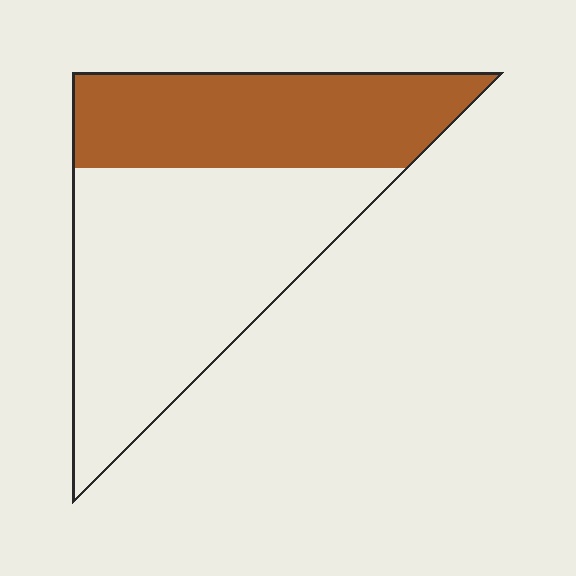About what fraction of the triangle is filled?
About two fifths (2/5).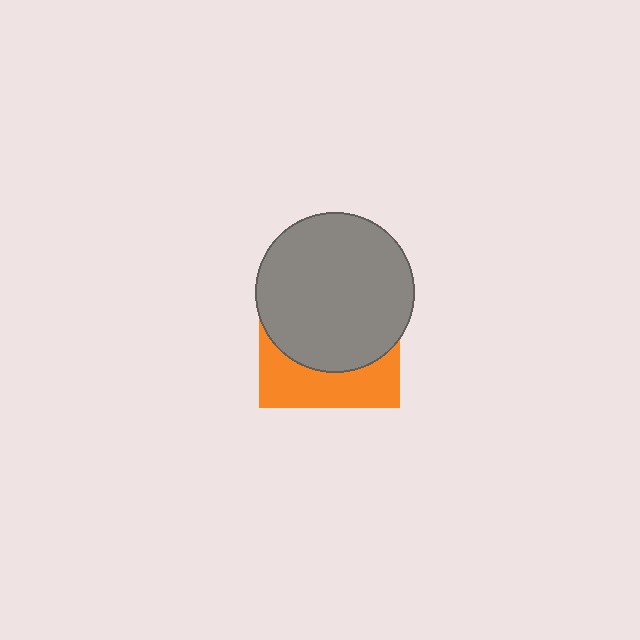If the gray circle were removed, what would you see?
You would see the complete orange square.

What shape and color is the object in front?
The object in front is a gray circle.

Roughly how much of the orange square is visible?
A small part of it is visible (roughly 34%).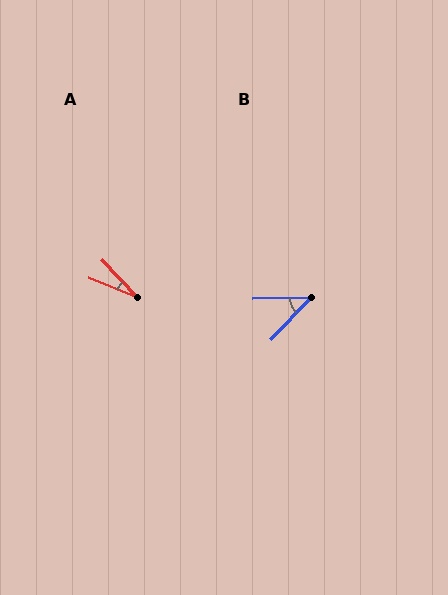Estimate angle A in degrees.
Approximately 25 degrees.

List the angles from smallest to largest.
A (25°), B (45°).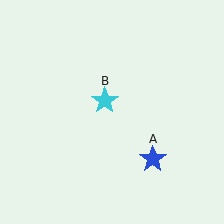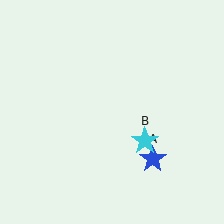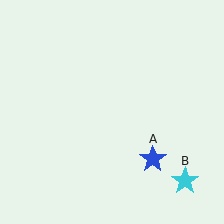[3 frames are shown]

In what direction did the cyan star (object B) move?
The cyan star (object B) moved down and to the right.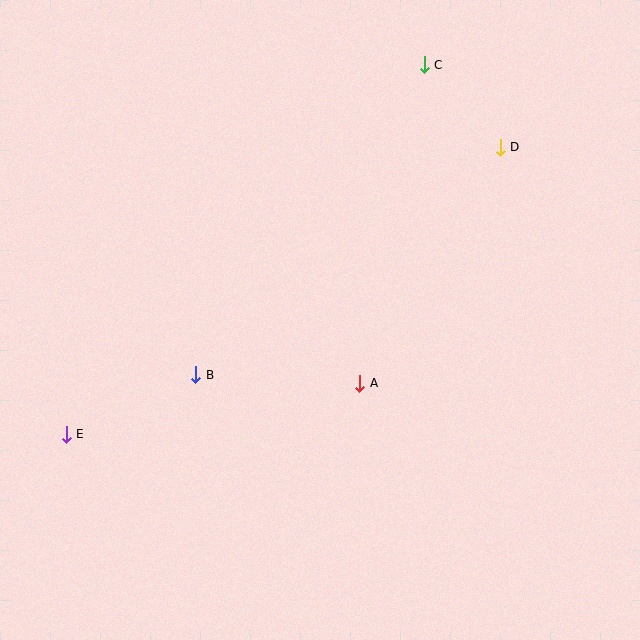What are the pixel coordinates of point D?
Point D is at (500, 147).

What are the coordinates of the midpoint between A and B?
The midpoint between A and B is at (278, 379).